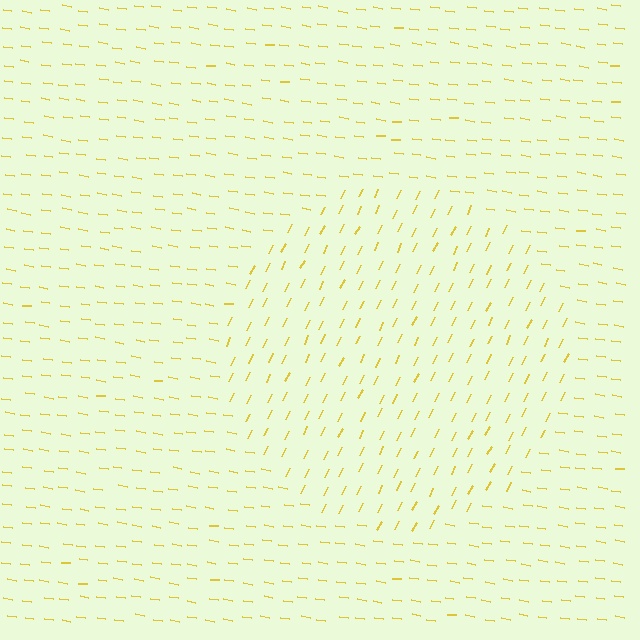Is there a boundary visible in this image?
Yes, there is a texture boundary formed by a change in line orientation.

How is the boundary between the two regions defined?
The boundary is defined purely by a change in line orientation (approximately 72 degrees difference). All lines are the same color and thickness.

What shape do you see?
I see a circle.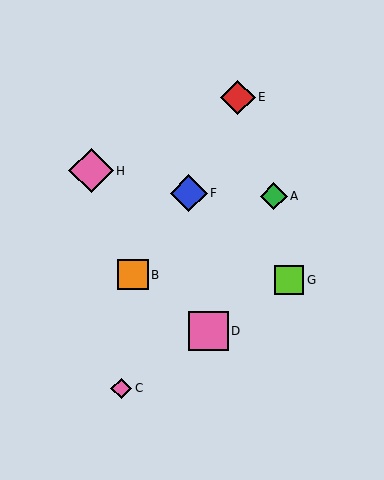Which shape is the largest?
The pink diamond (labeled H) is the largest.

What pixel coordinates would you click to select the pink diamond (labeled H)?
Click at (91, 171) to select the pink diamond H.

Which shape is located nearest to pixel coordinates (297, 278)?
The lime square (labeled G) at (289, 280) is nearest to that location.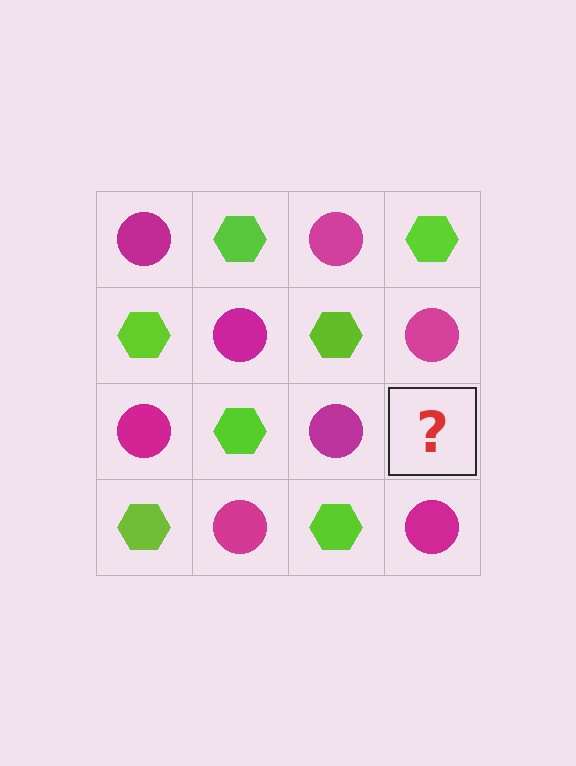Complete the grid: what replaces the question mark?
The question mark should be replaced with a lime hexagon.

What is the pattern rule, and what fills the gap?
The rule is that it alternates magenta circle and lime hexagon in a checkerboard pattern. The gap should be filled with a lime hexagon.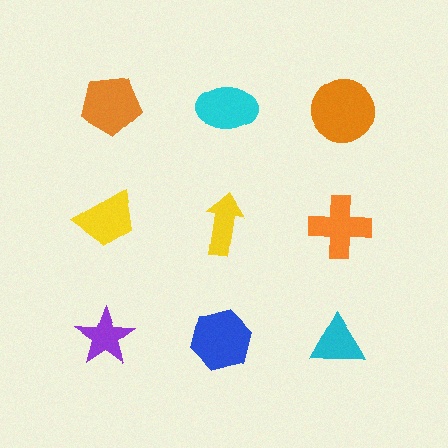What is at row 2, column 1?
A yellow trapezoid.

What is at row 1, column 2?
A cyan ellipse.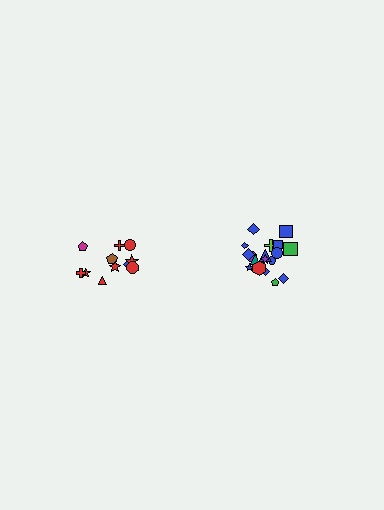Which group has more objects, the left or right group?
The right group.